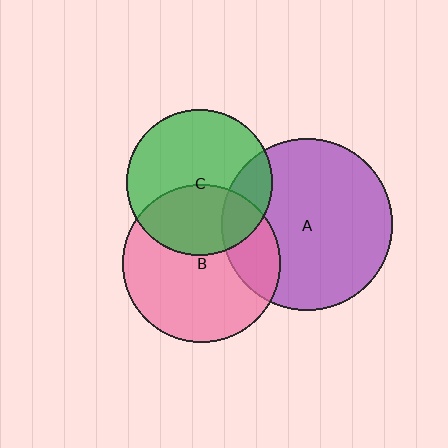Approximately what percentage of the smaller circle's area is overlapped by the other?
Approximately 40%.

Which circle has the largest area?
Circle A (purple).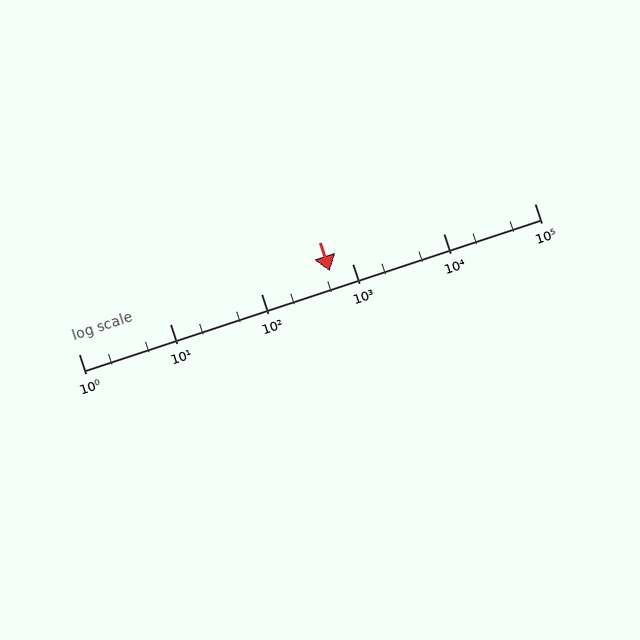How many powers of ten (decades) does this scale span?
The scale spans 5 decades, from 1 to 100000.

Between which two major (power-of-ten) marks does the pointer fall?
The pointer is between 100 and 1000.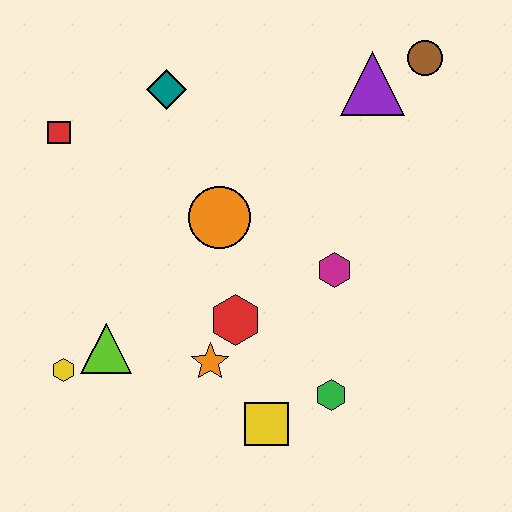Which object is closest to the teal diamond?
The red square is closest to the teal diamond.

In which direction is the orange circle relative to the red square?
The orange circle is to the right of the red square.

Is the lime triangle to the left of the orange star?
Yes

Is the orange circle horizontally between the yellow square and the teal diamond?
Yes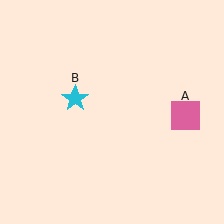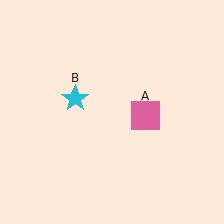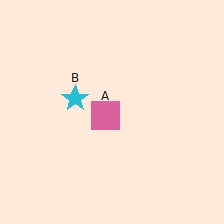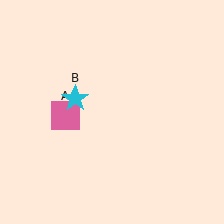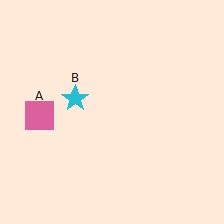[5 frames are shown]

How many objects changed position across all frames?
1 object changed position: pink square (object A).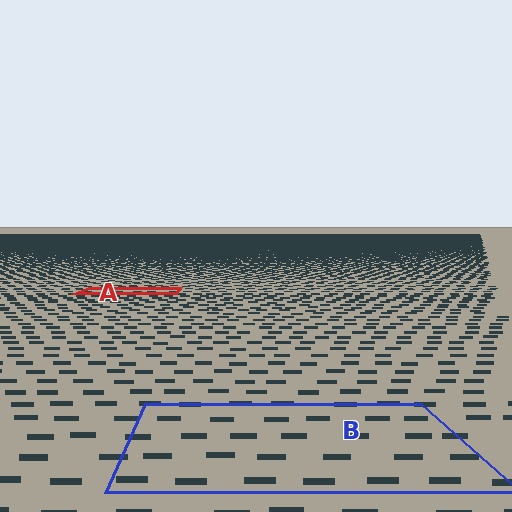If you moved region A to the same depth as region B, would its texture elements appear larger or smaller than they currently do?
They would appear larger. At a closer depth, the same texture elements are projected at a bigger on-screen size.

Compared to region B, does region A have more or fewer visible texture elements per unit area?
Region A has more texture elements per unit area — they are packed more densely because it is farther away.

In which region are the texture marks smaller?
The texture marks are smaller in region A, because it is farther away.